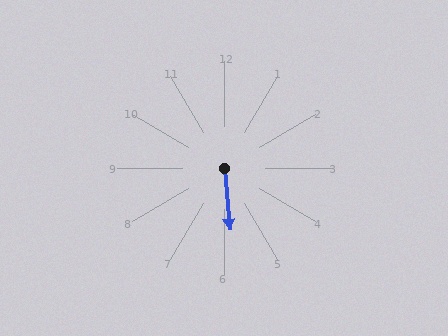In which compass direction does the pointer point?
South.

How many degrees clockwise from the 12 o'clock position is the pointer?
Approximately 175 degrees.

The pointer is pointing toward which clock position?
Roughly 6 o'clock.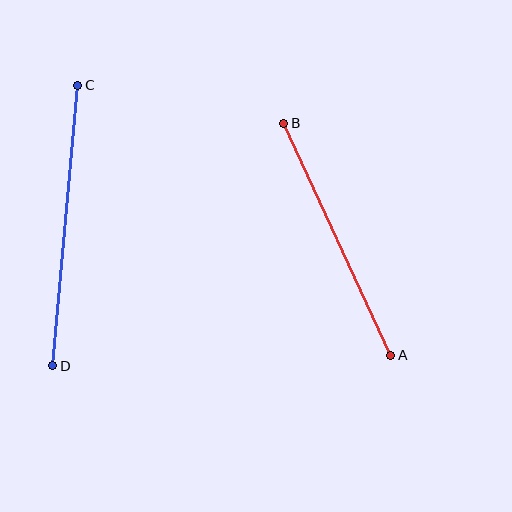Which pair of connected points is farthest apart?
Points C and D are farthest apart.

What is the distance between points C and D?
The distance is approximately 281 pixels.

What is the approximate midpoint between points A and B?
The midpoint is at approximately (337, 239) pixels.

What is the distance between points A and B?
The distance is approximately 256 pixels.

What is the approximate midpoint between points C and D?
The midpoint is at approximately (65, 226) pixels.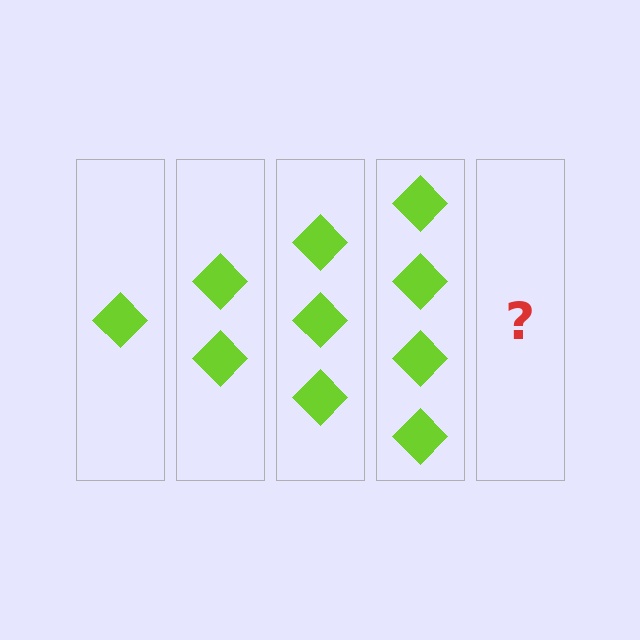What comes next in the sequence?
The next element should be 5 diamonds.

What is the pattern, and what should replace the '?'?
The pattern is that each step adds one more diamond. The '?' should be 5 diamonds.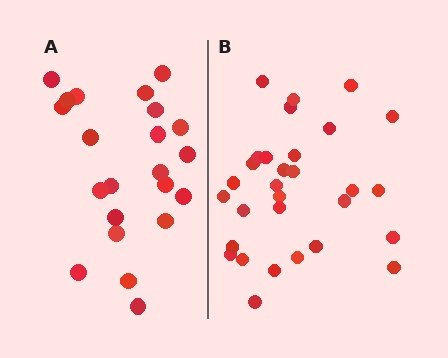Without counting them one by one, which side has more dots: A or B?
Region B (the right region) has more dots.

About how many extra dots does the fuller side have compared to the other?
Region B has roughly 8 or so more dots than region A.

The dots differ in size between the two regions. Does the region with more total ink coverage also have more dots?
No. Region A has more total ink coverage because its dots are larger, but region B actually contains more individual dots. Total area can be misleading — the number of items is what matters here.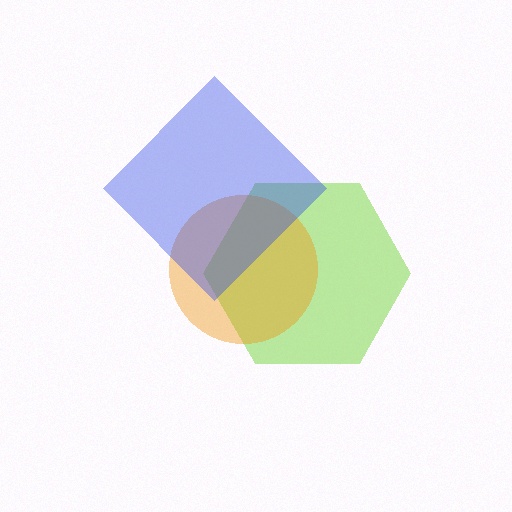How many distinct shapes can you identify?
There are 3 distinct shapes: a lime hexagon, an orange circle, a blue diamond.